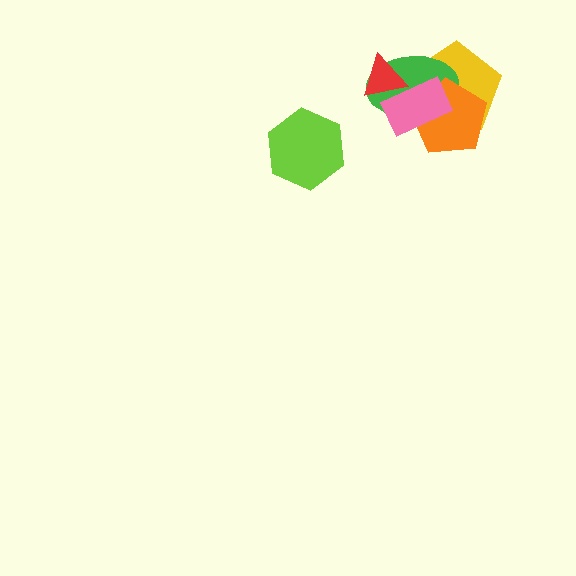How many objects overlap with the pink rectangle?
4 objects overlap with the pink rectangle.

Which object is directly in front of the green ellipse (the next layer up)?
The red triangle is directly in front of the green ellipse.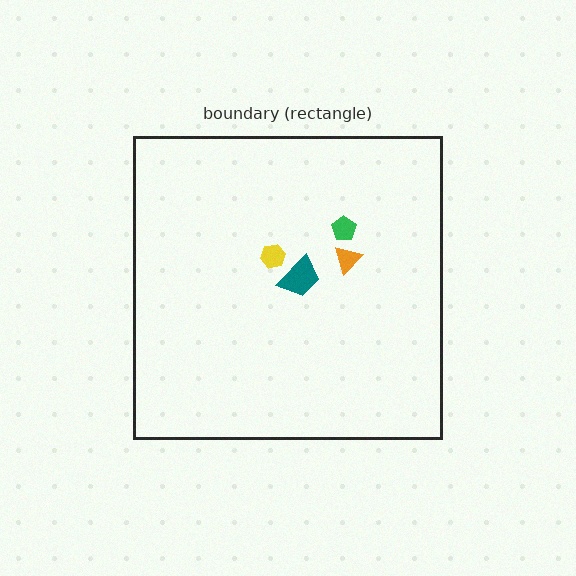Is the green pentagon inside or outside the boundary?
Inside.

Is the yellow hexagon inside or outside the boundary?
Inside.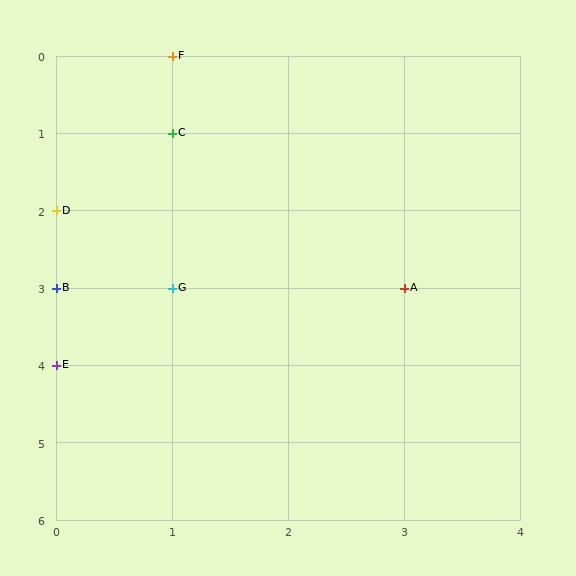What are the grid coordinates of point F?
Point F is at grid coordinates (1, 0).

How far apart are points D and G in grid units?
Points D and G are 1 column and 1 row apart (about 1.4 grid units diagonally).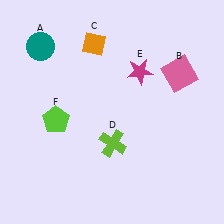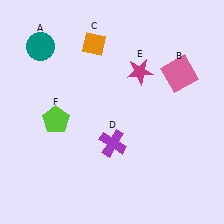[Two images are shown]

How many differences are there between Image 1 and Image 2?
There is 1 difference between the two images.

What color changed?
The cross (D) changed from lime in Image 1 to purple in Image 2.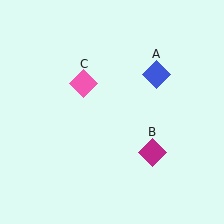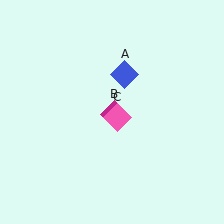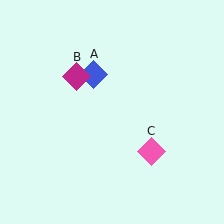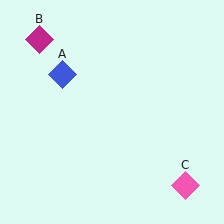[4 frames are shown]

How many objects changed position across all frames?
3 objects changed position: blue diamond (object A), magenta diamond (object B), pink diamond (object C).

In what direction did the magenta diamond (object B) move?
The magenta diamond (object B) moved up and to the left.